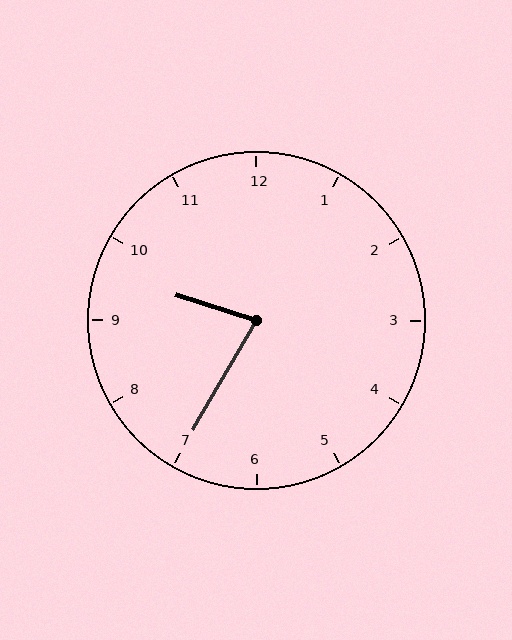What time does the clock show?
9:35.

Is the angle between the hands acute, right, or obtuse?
It is acute.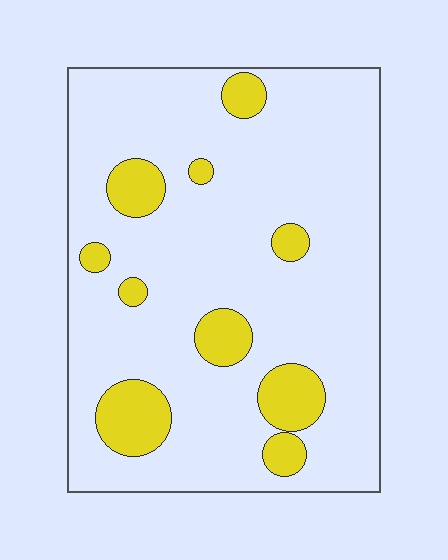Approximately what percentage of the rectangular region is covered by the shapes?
Approximately 15%.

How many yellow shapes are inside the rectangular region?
10.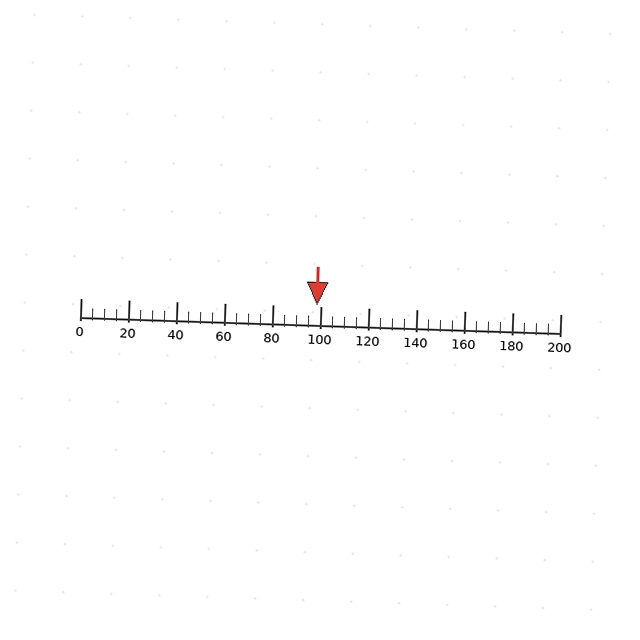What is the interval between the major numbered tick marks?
The major tick marks are spaced 20 units apart.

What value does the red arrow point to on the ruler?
The red arrow points to approximately 99.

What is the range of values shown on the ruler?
The ruler shows values from 0 to 200.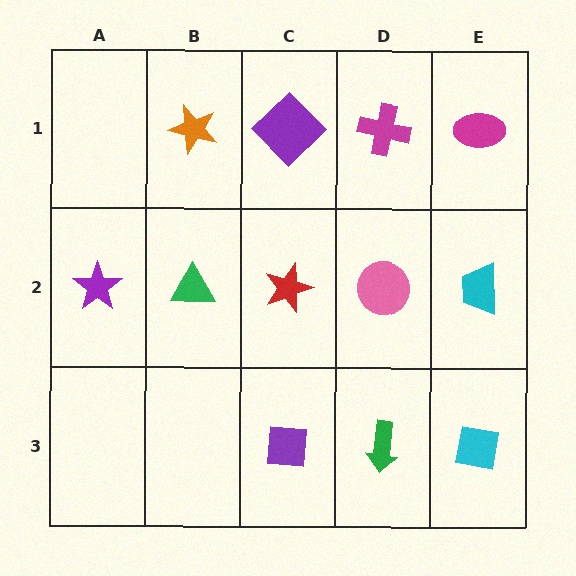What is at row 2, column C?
A red star.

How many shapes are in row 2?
5 shapes.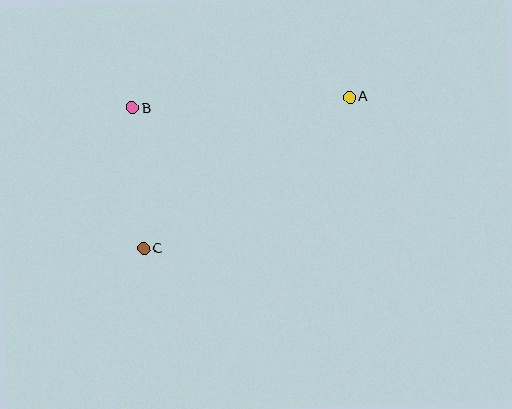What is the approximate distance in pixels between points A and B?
The distance between A and B is approximately 217 pixels.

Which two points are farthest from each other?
Points A and C are farthest from each other.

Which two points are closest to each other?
Points B and C are closest to each other.